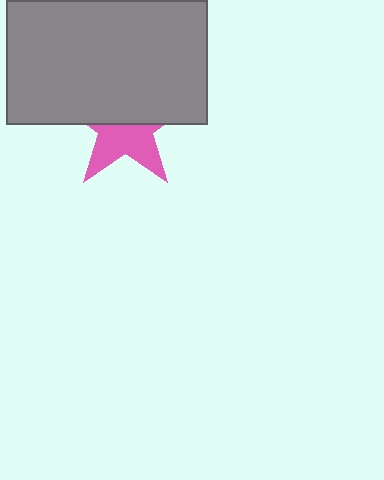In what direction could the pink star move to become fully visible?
The pink star could move down. That would shift it out from behind the gray rectangle entirely.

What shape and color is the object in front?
The object in front is a gray rectangle.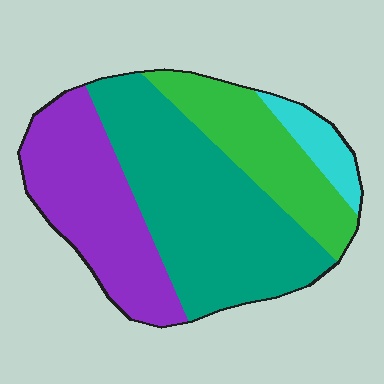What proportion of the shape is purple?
Purple takes up between a quarter and a half of the shape.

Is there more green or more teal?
Teal.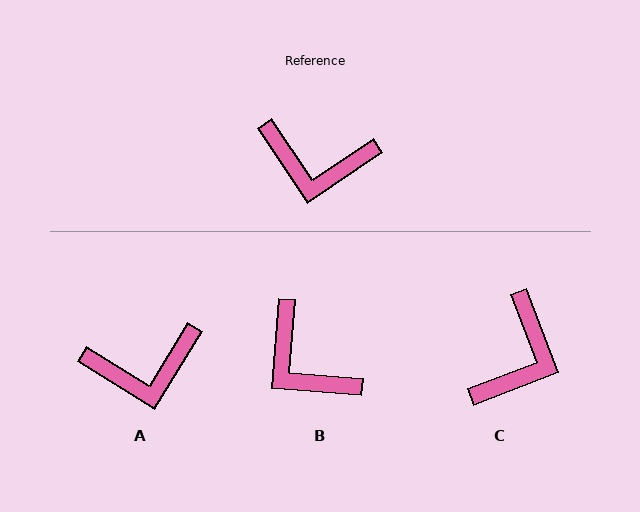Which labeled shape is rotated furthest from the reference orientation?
C, about 77 degrees away.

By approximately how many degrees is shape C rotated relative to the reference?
Approximately 77 degrees counter-clockwise.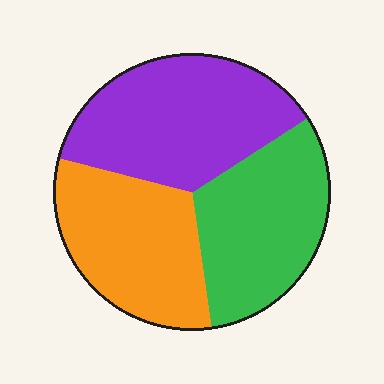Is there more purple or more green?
Purple.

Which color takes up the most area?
Purple, at roughly 35%.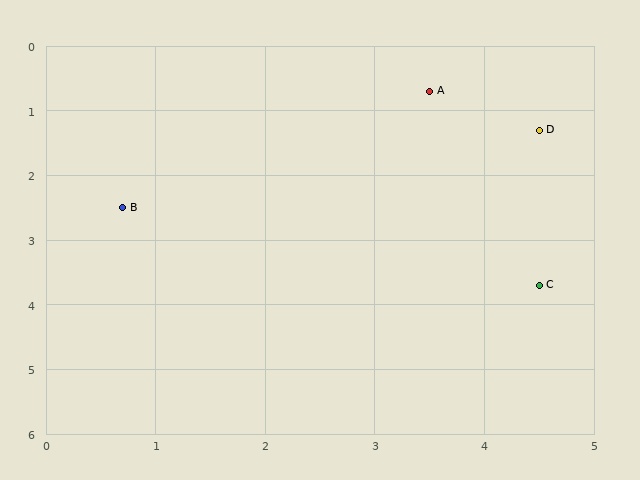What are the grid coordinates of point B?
Point B is at approximately (0.7, 2.5).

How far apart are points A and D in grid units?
Points A and D are about 1.2 grid units apart.